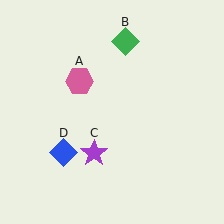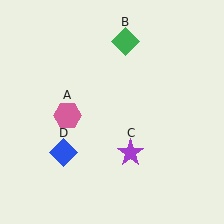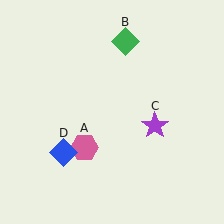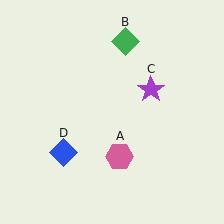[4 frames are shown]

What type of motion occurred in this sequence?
The pink hexagon (object A), purple star (object C) rotated counterclockwise around the center of the scene.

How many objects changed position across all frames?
2 objects changed position: pink hexagon (object A), purple star (object C).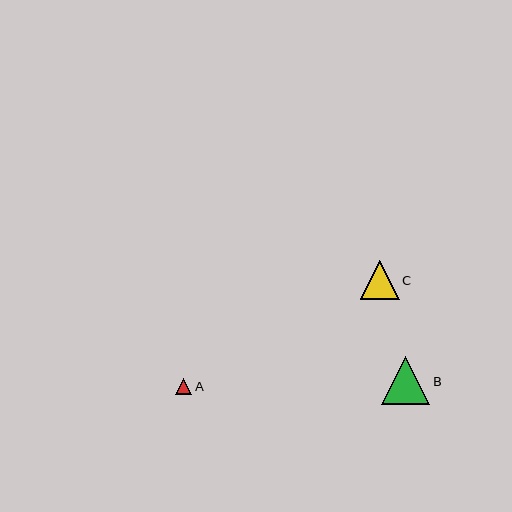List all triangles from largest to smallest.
From largest to smallest: B, C, A.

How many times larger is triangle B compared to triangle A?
Triangle B is approximately 3.0 times the size of triangle A.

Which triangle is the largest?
Triangle B is the largest with a size of approximately 49 pixels.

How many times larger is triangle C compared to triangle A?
Triangle C is approximately 2.4 times the size of triangle A.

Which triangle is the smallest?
Triangle A is the smallest with a size of approximately 16 pixels.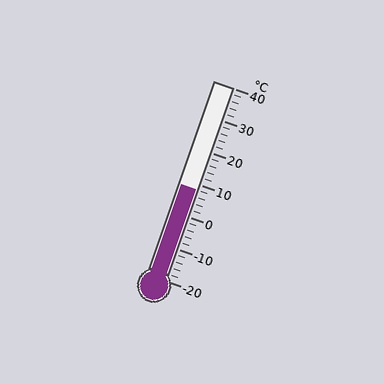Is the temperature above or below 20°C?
The temperature is below 20°C.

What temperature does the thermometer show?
The thermometer shows approximately 8°C.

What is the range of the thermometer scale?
The thermometer scale ranges from -20°C to 40°C.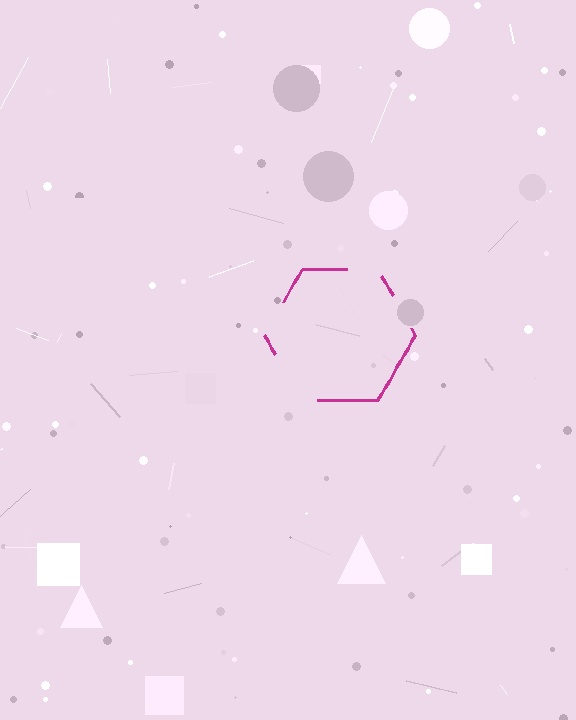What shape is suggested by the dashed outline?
The dashed outline suggests a hexagon.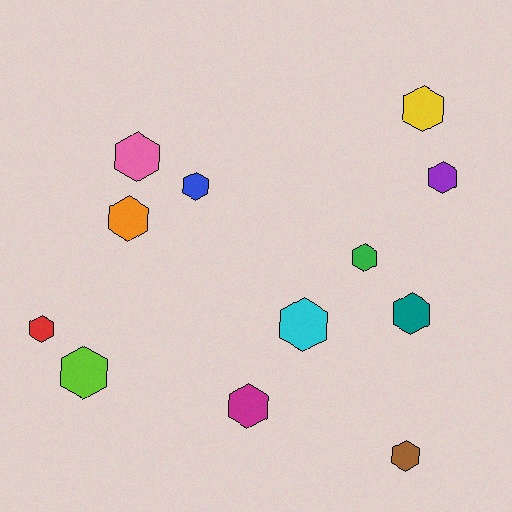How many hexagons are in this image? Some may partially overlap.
There are 12 hexagons.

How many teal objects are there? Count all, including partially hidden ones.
There is 1 teal object.